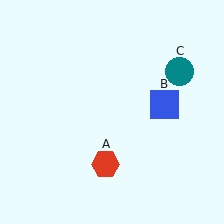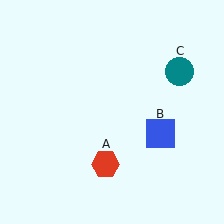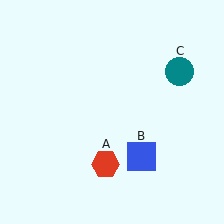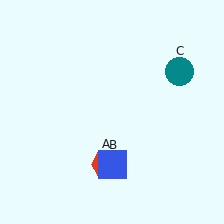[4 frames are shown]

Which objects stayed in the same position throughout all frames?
Red hexagon (object A) and teal circle (object C) remained stationary.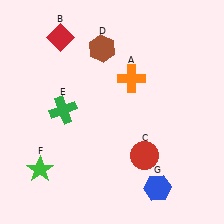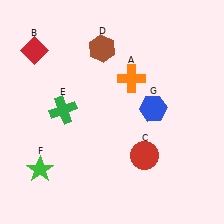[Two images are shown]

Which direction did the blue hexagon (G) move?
The blue hexagon (G) moved up.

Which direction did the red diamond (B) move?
The red diamond (B) moved left.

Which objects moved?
The objects that moved are: the red diamond (B), the blue hexagon (G).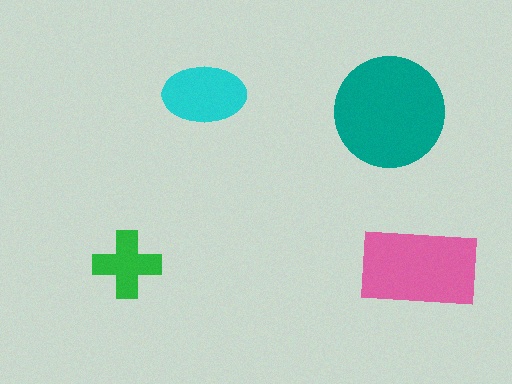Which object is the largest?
The teal circle.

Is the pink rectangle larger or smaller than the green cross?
Larger.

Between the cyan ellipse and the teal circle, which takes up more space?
The teal circle.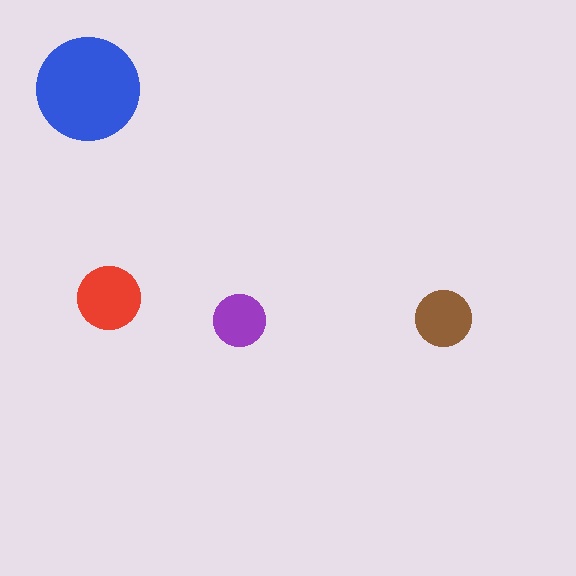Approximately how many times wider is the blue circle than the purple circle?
About 2 times wider.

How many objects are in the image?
There are 4 objects in the image.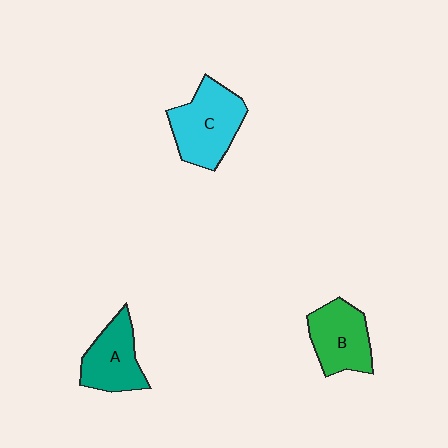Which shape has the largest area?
Shape C (cyan).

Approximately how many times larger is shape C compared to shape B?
Approximately 1.2 times.